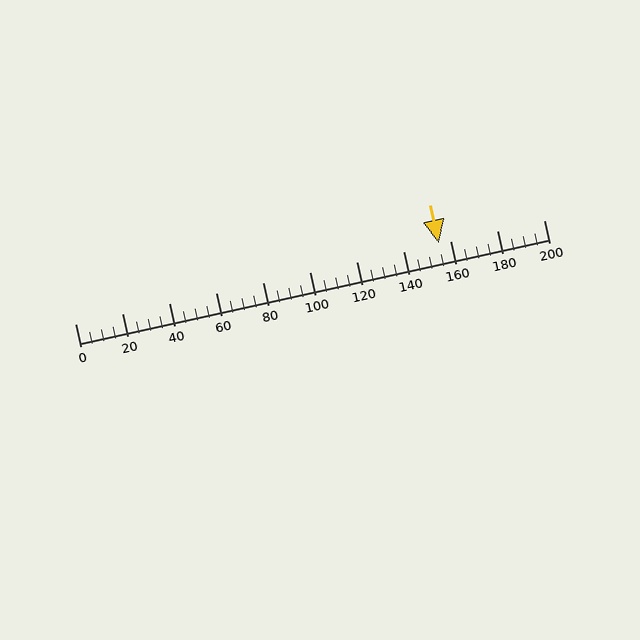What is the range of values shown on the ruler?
The ruler shows values from 0 to 200.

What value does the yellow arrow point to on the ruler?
The yellow arrow points to approximately 155.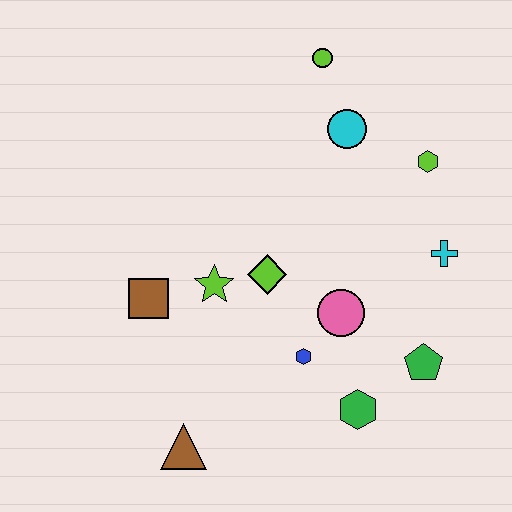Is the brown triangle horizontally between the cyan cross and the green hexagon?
No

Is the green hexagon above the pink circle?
No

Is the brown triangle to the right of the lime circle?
No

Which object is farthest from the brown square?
The lime hexagon is farthest from the brown square.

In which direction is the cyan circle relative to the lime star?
The cyan circle is above the lime star.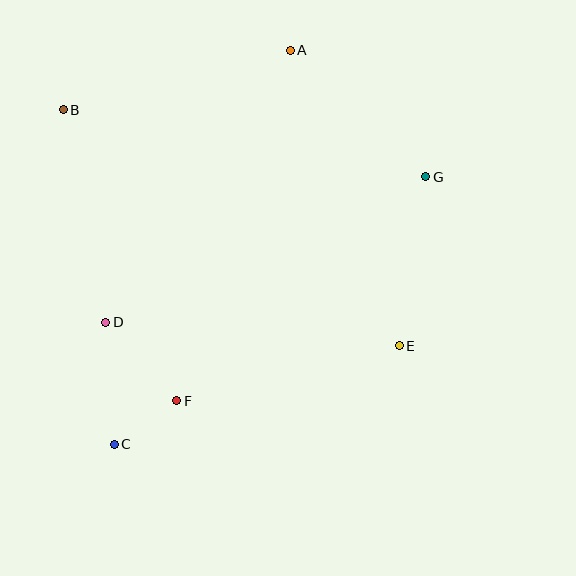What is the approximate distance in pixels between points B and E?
The distance between B and E is approximately 410 pixels.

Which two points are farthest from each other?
Points A and C are farthest from each other.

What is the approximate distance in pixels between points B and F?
The distance between B and F is approximately 312 pixels.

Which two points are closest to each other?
Points C and F are closest to each other.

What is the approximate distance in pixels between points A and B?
The distance between A and B is approximately 235 pixels.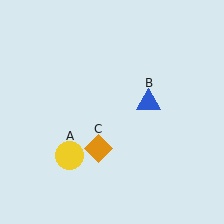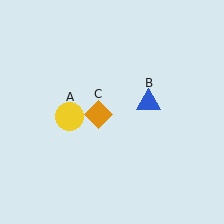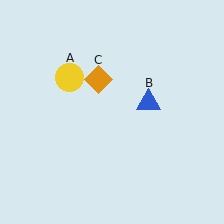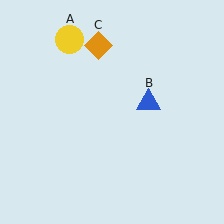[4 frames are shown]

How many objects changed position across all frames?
2 objects changed position: yellow circle (object A), orange diamond (object C).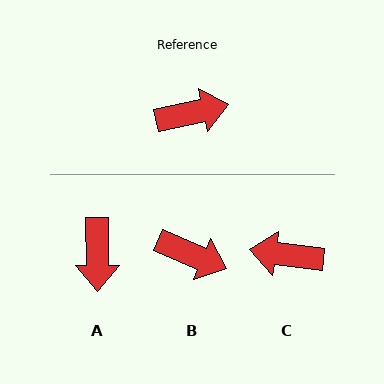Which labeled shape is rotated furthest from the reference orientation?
C, about 161 degrees away.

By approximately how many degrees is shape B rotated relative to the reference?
Approximately 35 degrees clockwise.